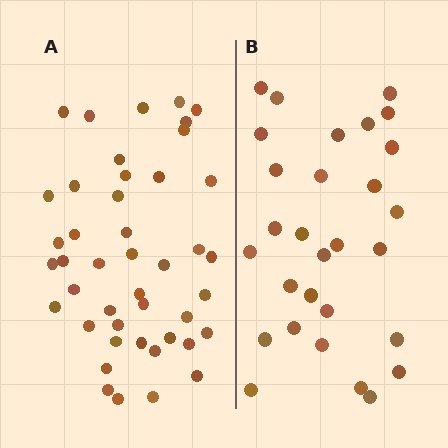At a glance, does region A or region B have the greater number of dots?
Region A (the left region) has more dots.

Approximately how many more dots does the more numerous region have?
Region A has approximately 15 more dots than region B.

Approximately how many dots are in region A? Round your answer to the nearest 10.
About 40 dots. (The exact count is 44, which rounds to 40.)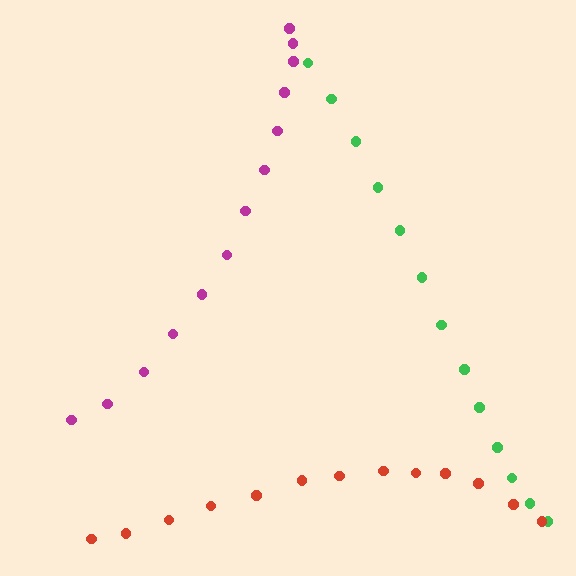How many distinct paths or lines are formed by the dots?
There are 3 distinct paths.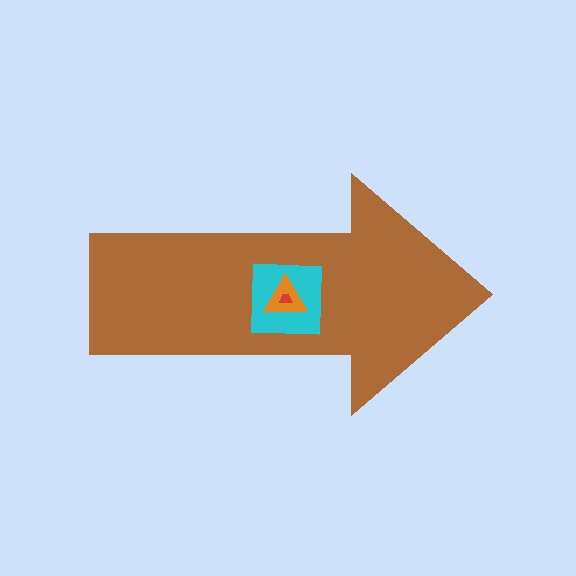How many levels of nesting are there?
4.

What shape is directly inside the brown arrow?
The cyan square.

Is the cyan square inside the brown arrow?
Yes.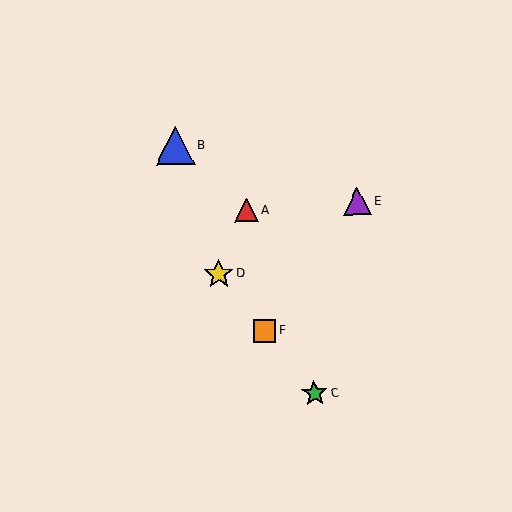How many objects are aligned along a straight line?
3 objects (C, D, F) are aligned along a straight line.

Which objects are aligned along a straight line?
Objects C, D, F are aligned along a straight line.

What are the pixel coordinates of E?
Object E is at (357, 201).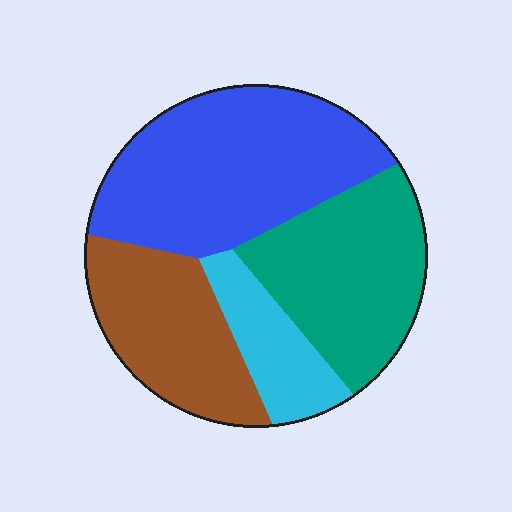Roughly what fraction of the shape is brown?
Brown covers about 20% of the shape.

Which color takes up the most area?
Blue, at roughly 40%.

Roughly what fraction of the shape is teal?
Teal covers 28% of the shape.